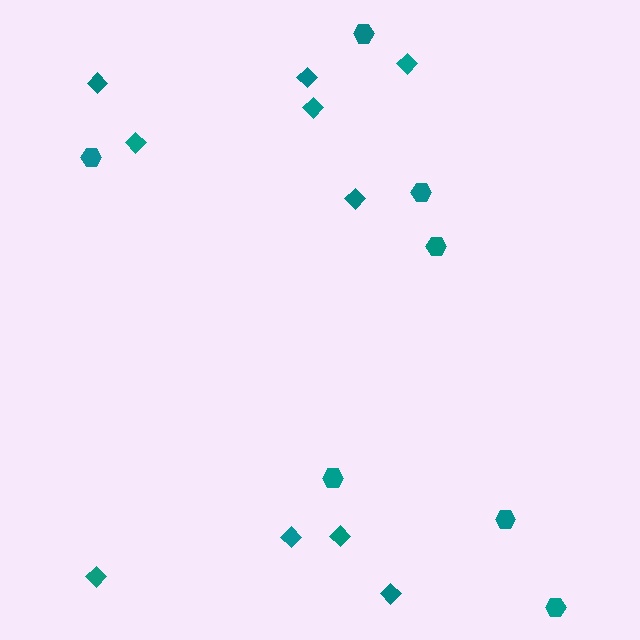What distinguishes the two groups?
There are 2 groups: one group of hexagons (7) and one group of diamonds (10).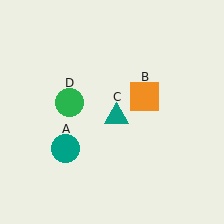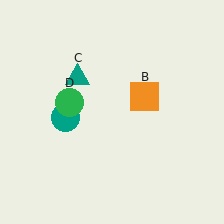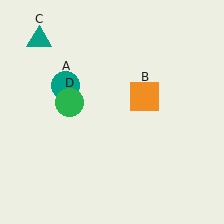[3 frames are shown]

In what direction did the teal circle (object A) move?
The teal circle (object A) moved up.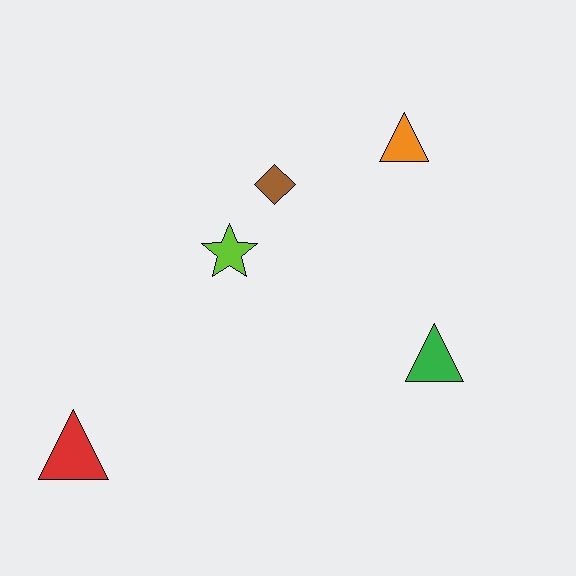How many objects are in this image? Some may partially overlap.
There are 5 objects.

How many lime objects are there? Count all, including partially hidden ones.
There is 1 lime object.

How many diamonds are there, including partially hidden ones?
There is 1 diamond.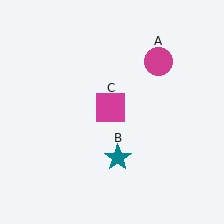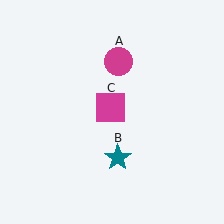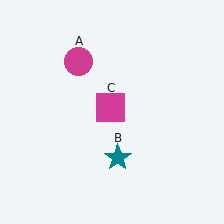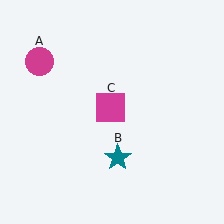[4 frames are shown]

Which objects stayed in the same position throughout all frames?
Teal star (object B) and magenta square (object C) remained stationary.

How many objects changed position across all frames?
1 object changed position: magenta circle (object A).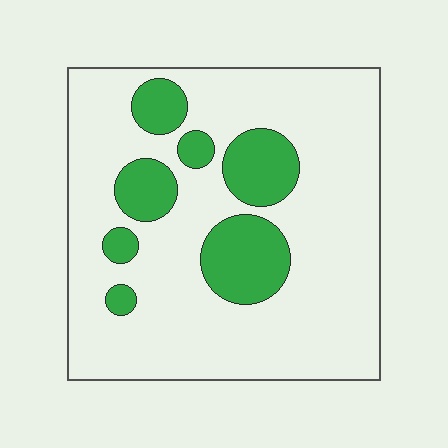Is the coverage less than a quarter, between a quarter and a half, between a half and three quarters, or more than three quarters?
Less than a quarter.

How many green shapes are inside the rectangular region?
7.